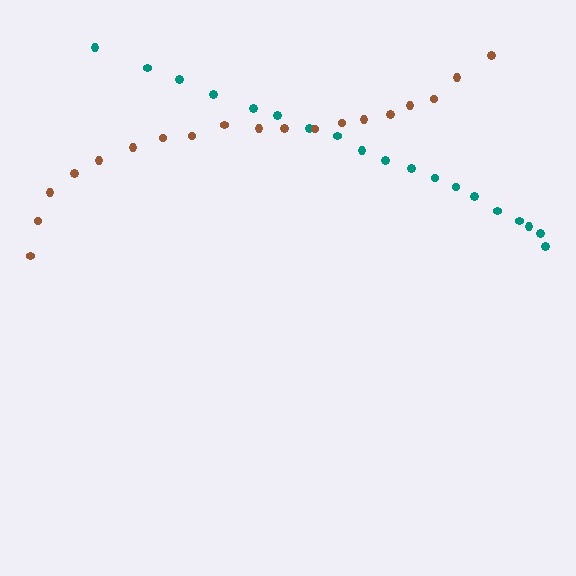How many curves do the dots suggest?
There are 2 distinct paths.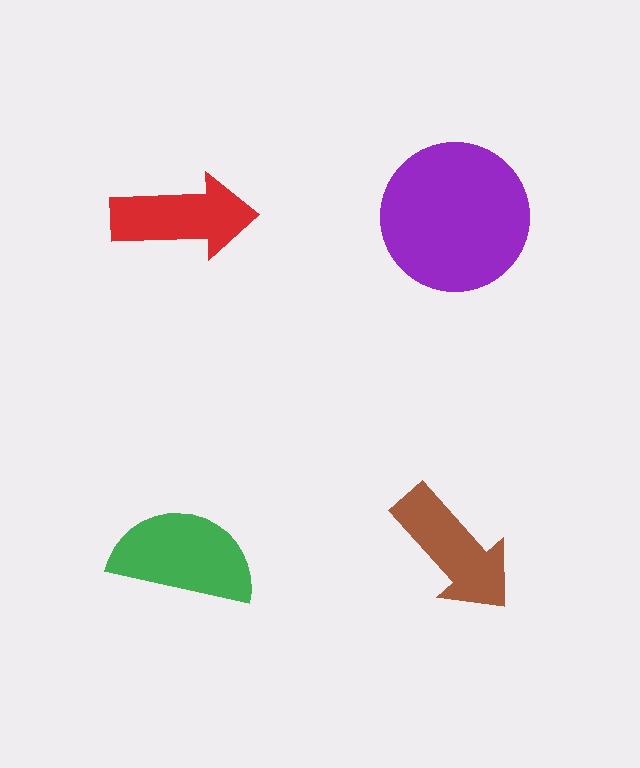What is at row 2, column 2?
A brown arrow.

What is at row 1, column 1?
A red arrow.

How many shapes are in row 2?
2 shapes.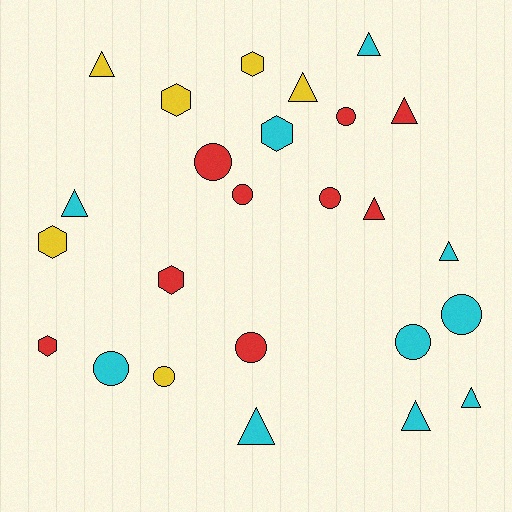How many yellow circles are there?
There is 1 yellow circle.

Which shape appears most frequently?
Triangle, with 10 objects.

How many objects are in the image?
There are 25 objects.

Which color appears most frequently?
Cyan, with 10 objects.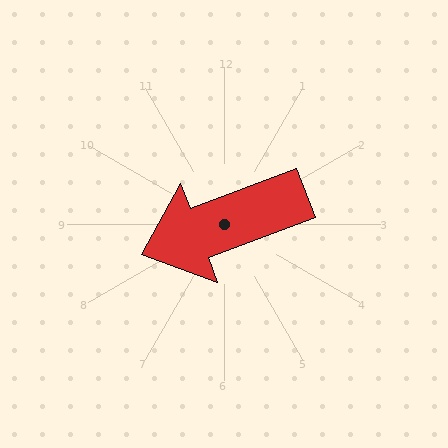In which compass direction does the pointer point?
West.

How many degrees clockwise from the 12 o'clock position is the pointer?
Approximately 249 degrees.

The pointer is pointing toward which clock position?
Roughly 8 o'clock.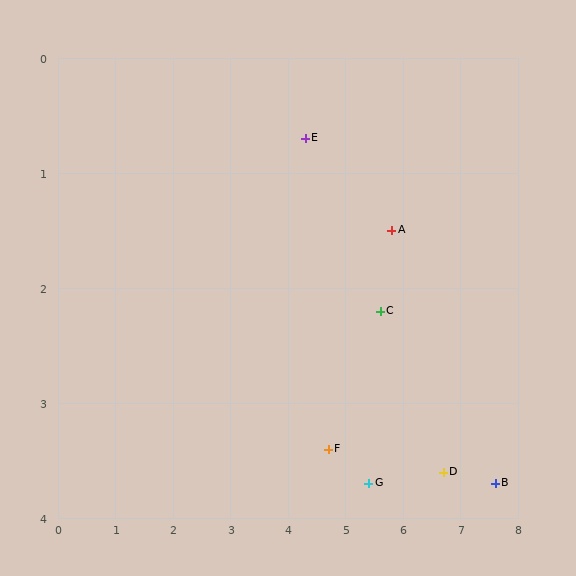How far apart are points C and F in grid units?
Points C and F are about 1.5 grid units apart.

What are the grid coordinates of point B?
Point B is at approximately (7.6, 3.7).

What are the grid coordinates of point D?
Point D is at approximately (6.7, 3.6).